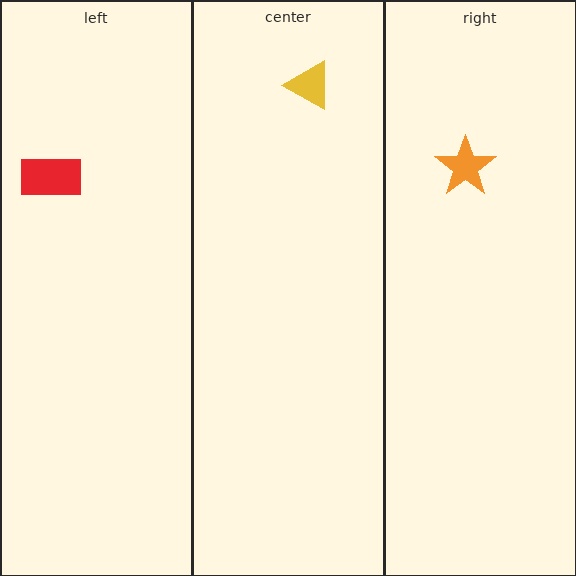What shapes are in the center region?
The yellow triangle.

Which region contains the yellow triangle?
The center region.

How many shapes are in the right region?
1.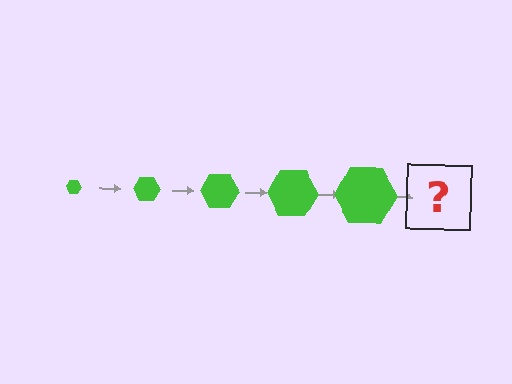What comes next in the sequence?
The next element should be a green hexagon, larger than the previous one.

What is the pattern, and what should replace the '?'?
The pattern is that the hexagon gets progressively larger each step. The '?' should be a green hexagon, larger than the previous one.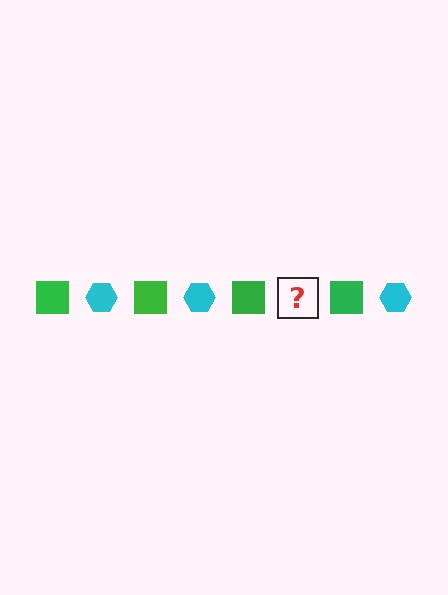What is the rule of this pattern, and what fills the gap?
The rule is that the pattern alternates between green square and cyan hexagon. The gap should be filled with a cyan hexagon.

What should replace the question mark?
The question mark should be replaced with a cyan hexagon.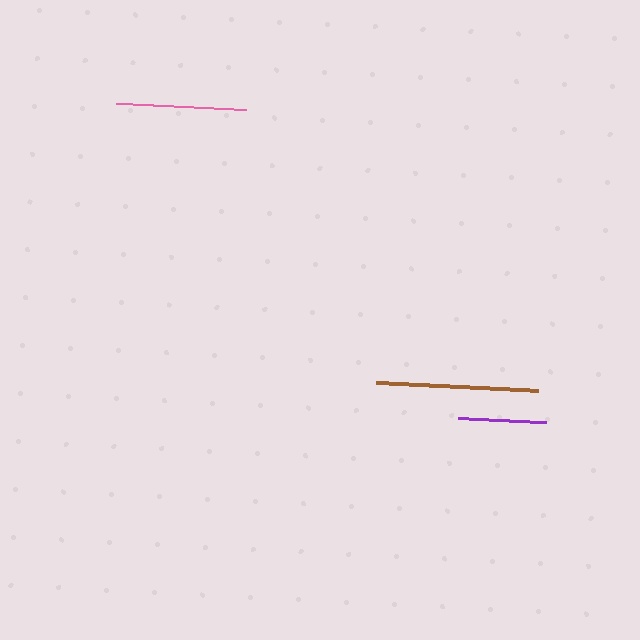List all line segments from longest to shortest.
From longest to shortest: brown, pink, purple.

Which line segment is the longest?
The brown line is the longest at approximately 162 pixels.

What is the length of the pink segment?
The pink segment is approximately 130 pixels long.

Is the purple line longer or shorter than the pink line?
The pink line is longer than the purple line.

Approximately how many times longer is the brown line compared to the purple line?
The brown line is approximately 1.8 times the length of the purple line.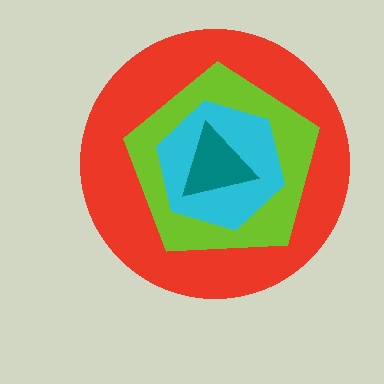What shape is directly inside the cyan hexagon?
The teal triangle.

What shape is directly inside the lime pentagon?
The cyan hexagon.